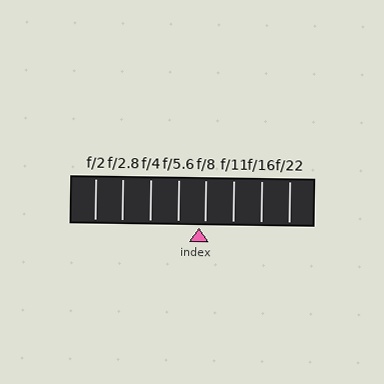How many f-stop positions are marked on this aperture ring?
There are 8 f-stop positions marked.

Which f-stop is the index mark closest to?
The index mark is closest to f/8.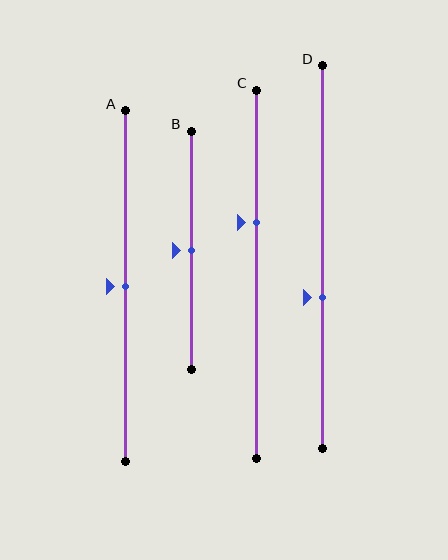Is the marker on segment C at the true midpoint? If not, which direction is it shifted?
No, the marker on segment C is shifted upward by about 14% of the segment length.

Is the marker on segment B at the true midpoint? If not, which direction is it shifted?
Yes, the marker on segment B is at the true midpoint.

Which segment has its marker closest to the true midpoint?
Segment A has its marker closest to the true midpoint.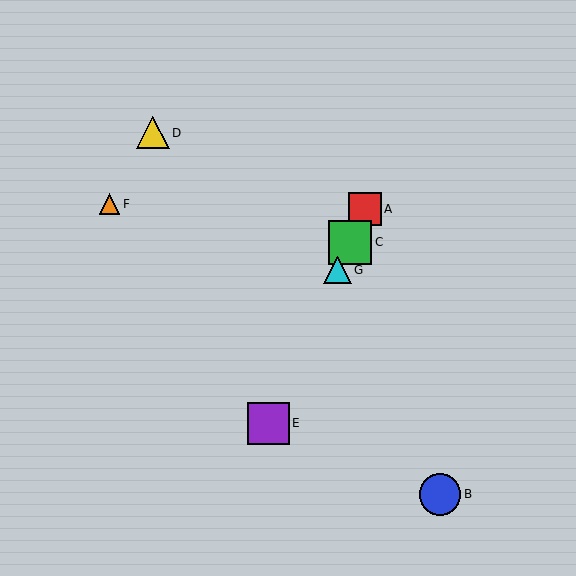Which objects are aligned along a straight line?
Objects A, C, E, G are aligned along a straight line.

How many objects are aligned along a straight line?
4 objects (A, C, E, G) are aligned along a straight line.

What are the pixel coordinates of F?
Object F is at (109, 204).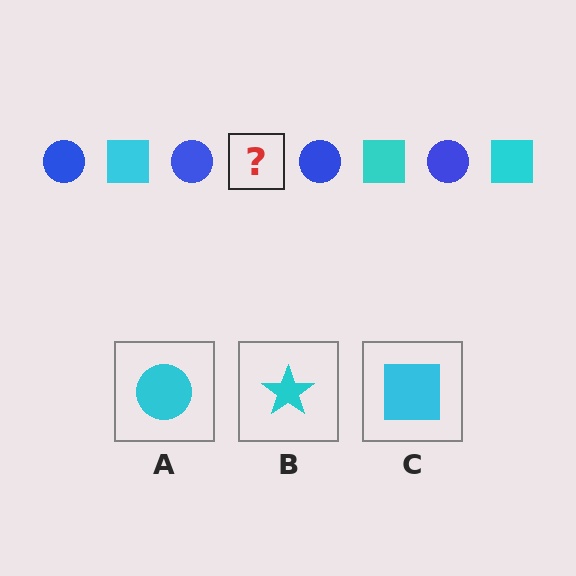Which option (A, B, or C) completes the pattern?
C.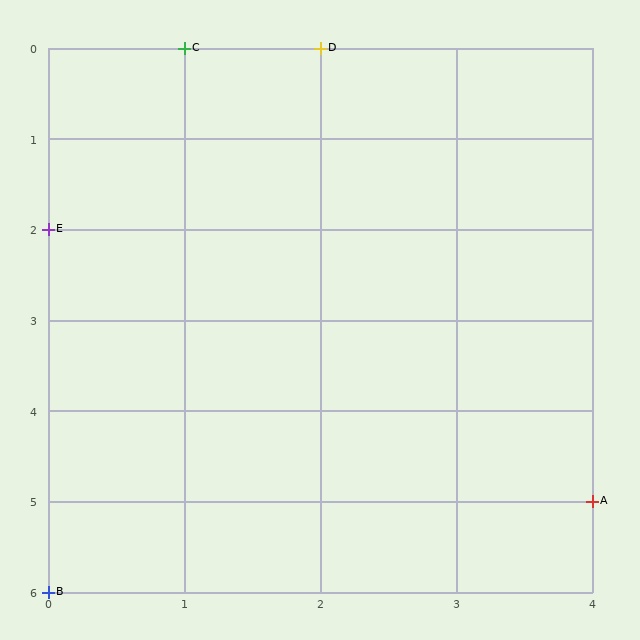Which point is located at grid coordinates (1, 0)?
Point C is at (1, 0).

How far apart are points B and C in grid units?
Points B and C are 1 column and 6 rows apart (about 6.1 grid units diagonally).